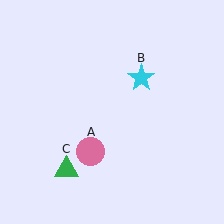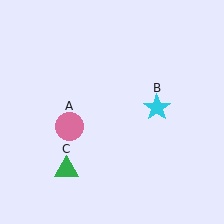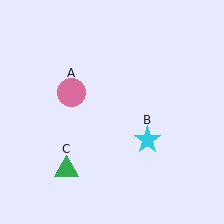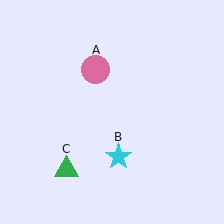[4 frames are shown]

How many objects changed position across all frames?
2 objects changed position: pink circle (object A), cyan star (object B).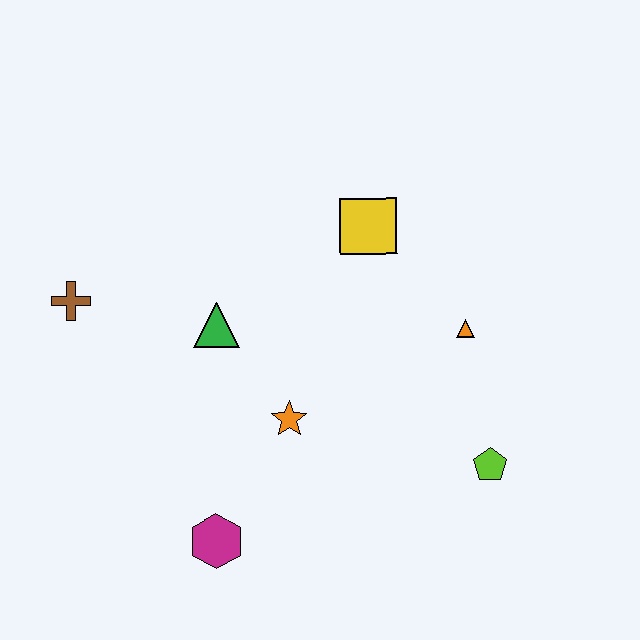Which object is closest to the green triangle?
The orange star is closest to the green triangle.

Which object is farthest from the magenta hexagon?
The yellow square is farthest from the magenta hexagon.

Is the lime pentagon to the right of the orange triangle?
Yes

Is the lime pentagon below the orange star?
Yes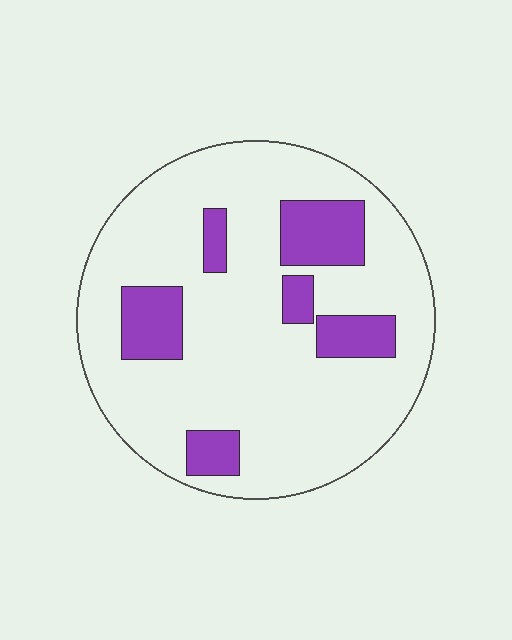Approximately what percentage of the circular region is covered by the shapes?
Approximately 20%.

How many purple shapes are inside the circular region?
6.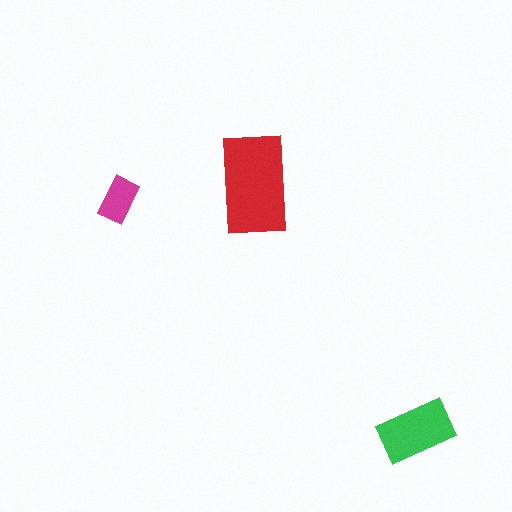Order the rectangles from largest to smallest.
the red one, the green one, the magenta one.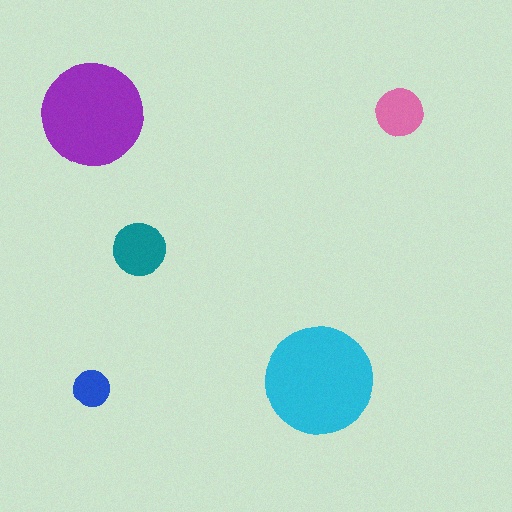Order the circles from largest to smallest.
the cyan one, the purple one, the teal one, the pink one, the blue one.